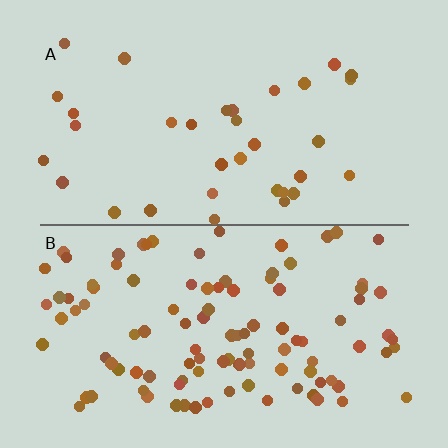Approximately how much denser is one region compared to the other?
Approximately 3.2× — region B over region A.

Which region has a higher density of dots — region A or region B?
B (the bottom).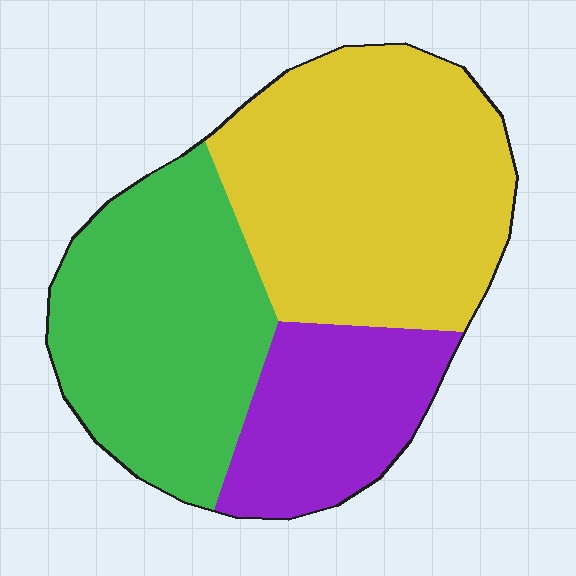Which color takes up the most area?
Yellow, at roughly 45%.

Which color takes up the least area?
Purple, at roughly 20%.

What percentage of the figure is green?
Green takes up about three eighths (3/8) of the figure.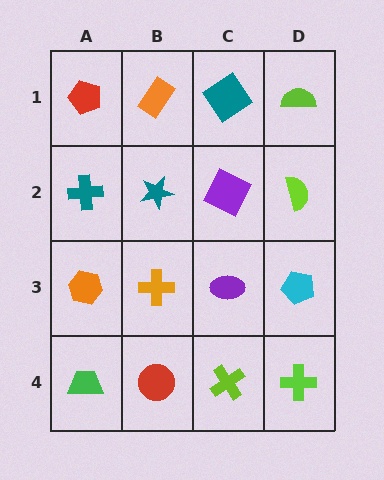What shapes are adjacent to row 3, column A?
A teal cross (row 2, column A), a green trapezoid (row 4, column A), an orange cross (row 3, column B).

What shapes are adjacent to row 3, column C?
A purple square (row 2, column C), a lime cross (row 4, column C), an orange cross (row 3, column B), a cyan pentagon (row 3, column D).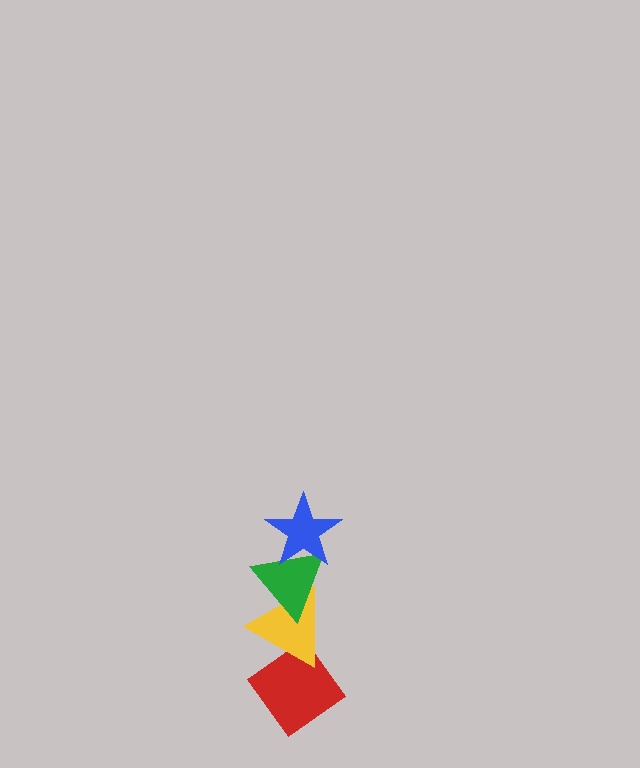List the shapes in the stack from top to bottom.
From top to bottom: the blue star, the green triangle, the yellow triangle, the red diamond.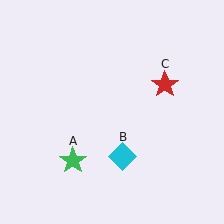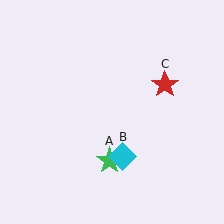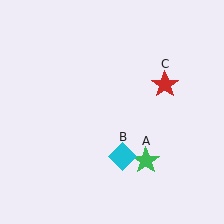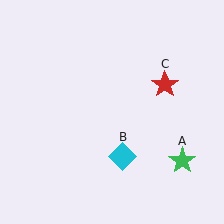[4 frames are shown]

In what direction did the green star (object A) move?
The green star (object A) moved right.